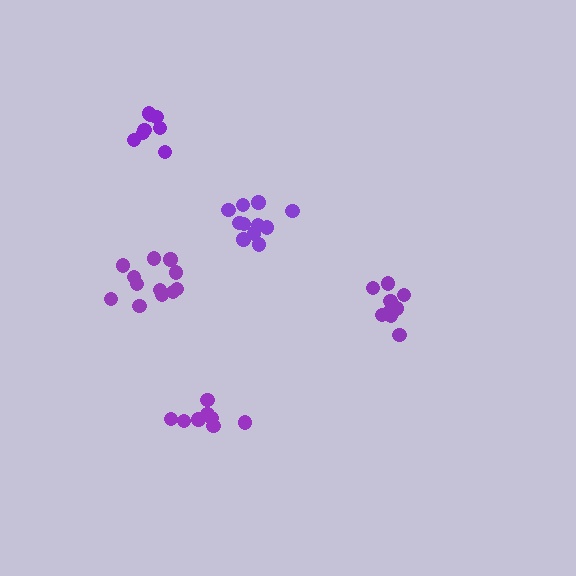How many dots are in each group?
Group 1: 8 dots, Group 2: 12 dots, Group 3: 9 dots, Group 4: 12 dots, Group 5: 8 dots (49 total).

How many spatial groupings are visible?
There are 5 spatial groupings.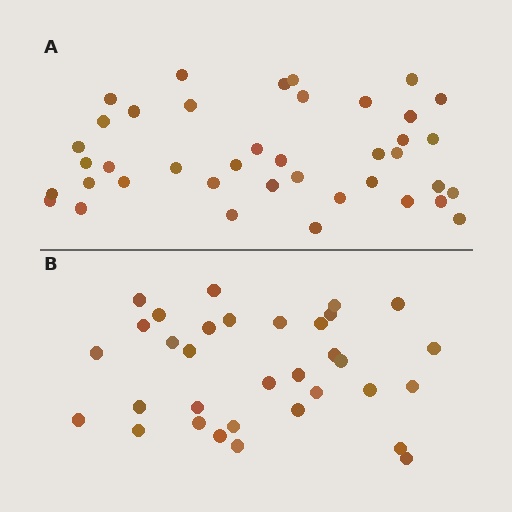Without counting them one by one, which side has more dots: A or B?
Region A (the top region) has more dots.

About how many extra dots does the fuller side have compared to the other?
Region A has roughly 8 or so more dots than region B.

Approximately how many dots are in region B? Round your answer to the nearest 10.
About 30 dots. (The exact count is 33, which rounds to 30.)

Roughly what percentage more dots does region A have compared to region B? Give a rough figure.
About 20% more.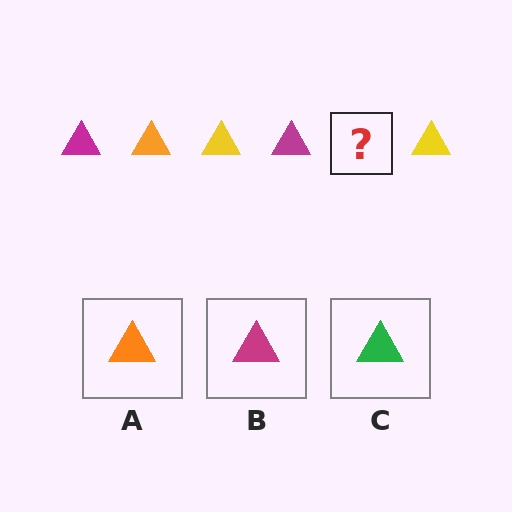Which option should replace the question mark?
Option A.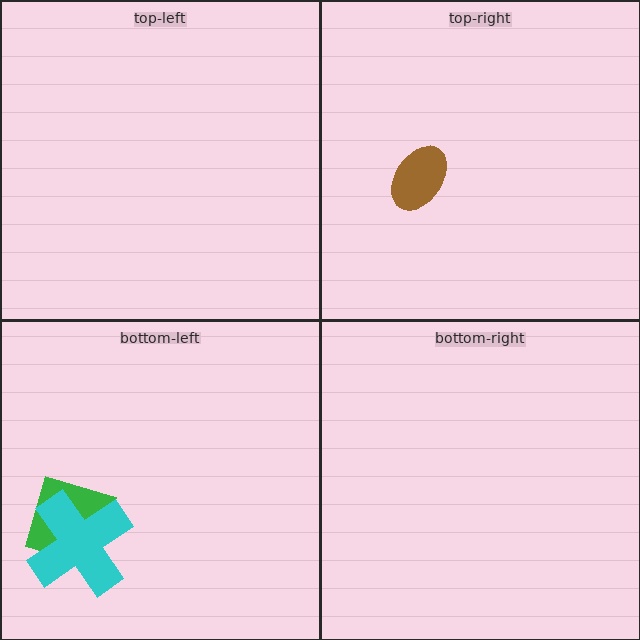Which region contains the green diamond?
The bottom-left region.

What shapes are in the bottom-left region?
The green diamond, the cyan cross.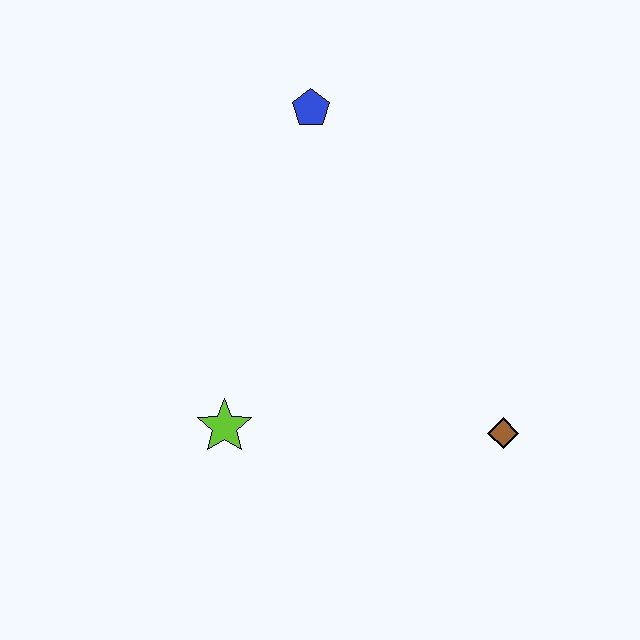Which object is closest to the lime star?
The brown diamond is closest to the lime star.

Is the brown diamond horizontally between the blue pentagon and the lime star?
No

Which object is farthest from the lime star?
The blue pentagon is farthest from the lime star.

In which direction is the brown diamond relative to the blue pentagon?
The brown diamond is below the blue pentagon.